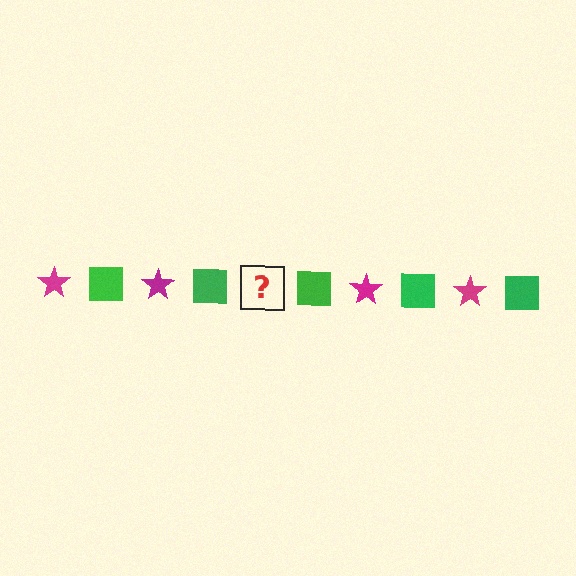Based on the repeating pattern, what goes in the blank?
The blank should be a magenta star.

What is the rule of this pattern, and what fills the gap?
The rule is that the pattern alternates between magenta star and green square. The gap should be filled with a magenta star.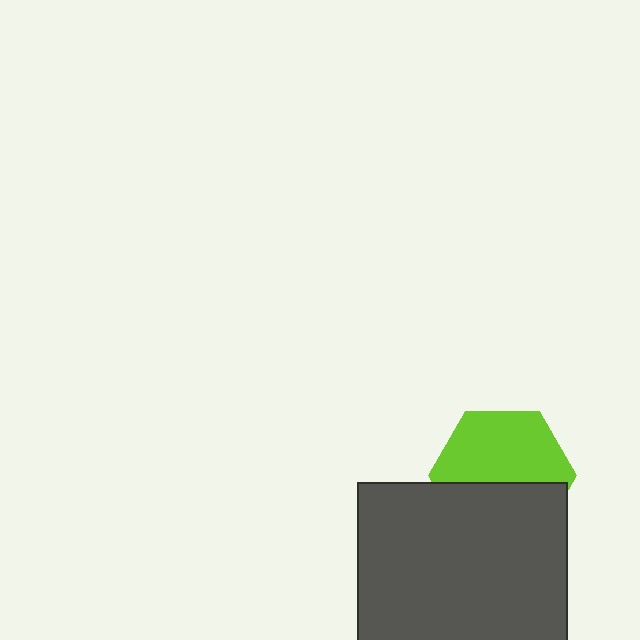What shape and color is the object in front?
The object in front is a dark gray rectangle.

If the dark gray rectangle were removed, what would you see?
You would see the complete lime hexagon.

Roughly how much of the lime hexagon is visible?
About half of it is visible (roughly 56%).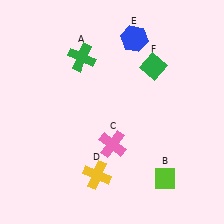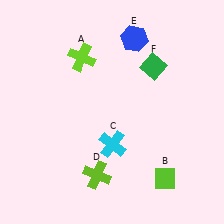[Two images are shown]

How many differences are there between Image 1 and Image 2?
There are 3 differences between the two images.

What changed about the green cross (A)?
In Image 1, A is green. In Image 2, it changed to lime.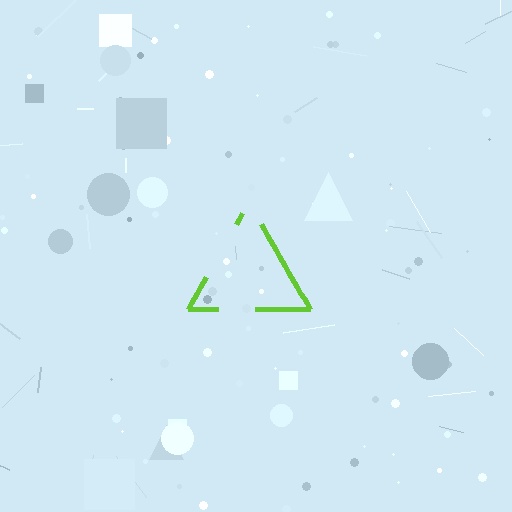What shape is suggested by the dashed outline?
The dashed outline suggests a triangle.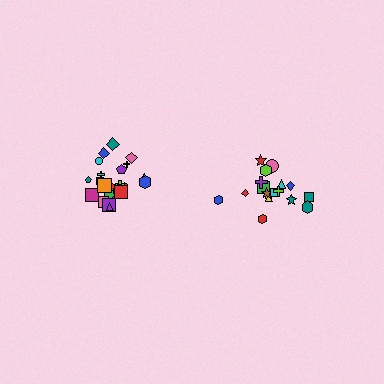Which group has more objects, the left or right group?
The left group.